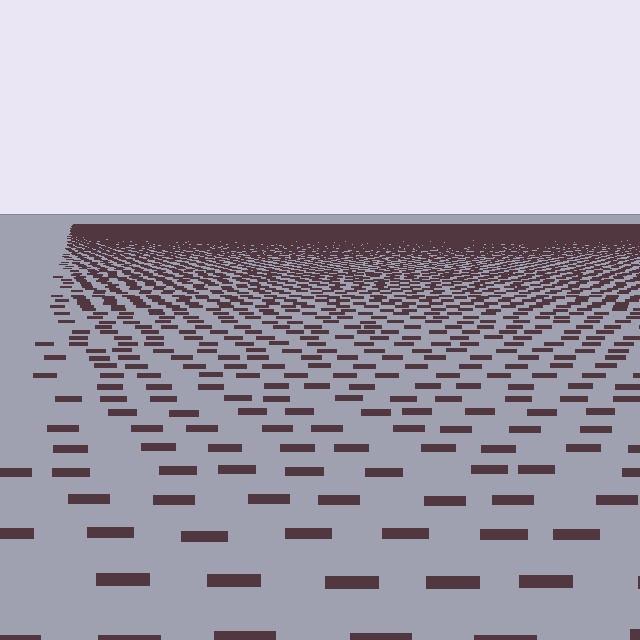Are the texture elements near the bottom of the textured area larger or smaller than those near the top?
Larger. Near the bottom, elements are closer to the viewer and appear at a bigger on-screen size.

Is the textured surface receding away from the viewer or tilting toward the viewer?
The surface is receding away from the viewer. Texture elements get smaller and denser toward the top.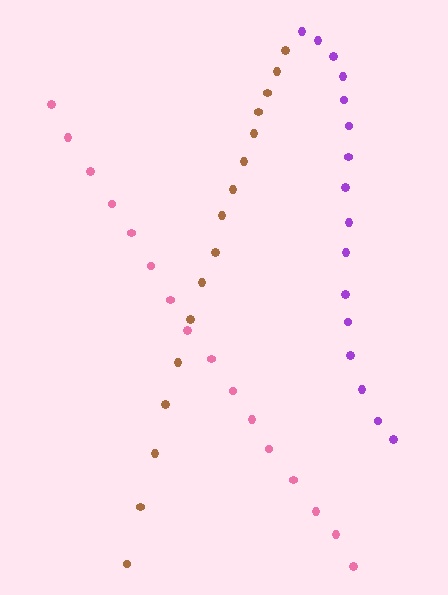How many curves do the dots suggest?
There are 3 distinct paths.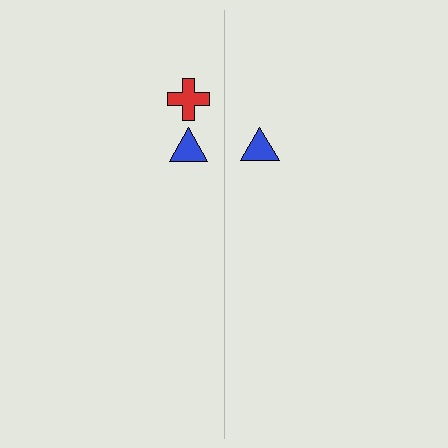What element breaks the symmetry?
A red cross is missing from the right side.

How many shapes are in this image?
There are 3 shapes in this image.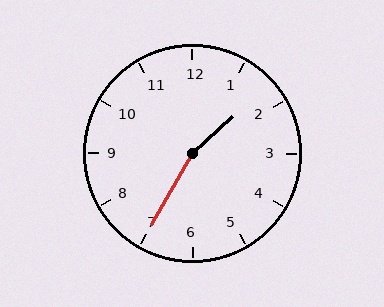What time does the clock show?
1:35.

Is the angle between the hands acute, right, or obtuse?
It is obtuse.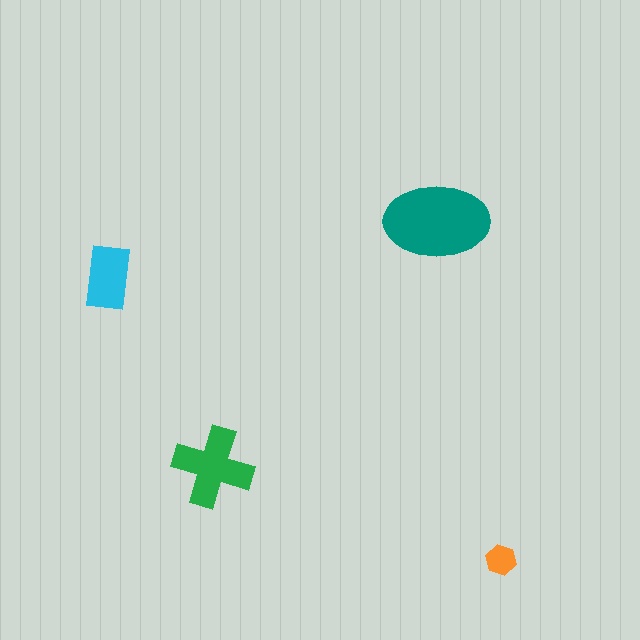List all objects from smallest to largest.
The orange hexagon, the cyan rectangle, the green cross, the teal ellipse.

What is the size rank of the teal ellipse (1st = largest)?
1st.